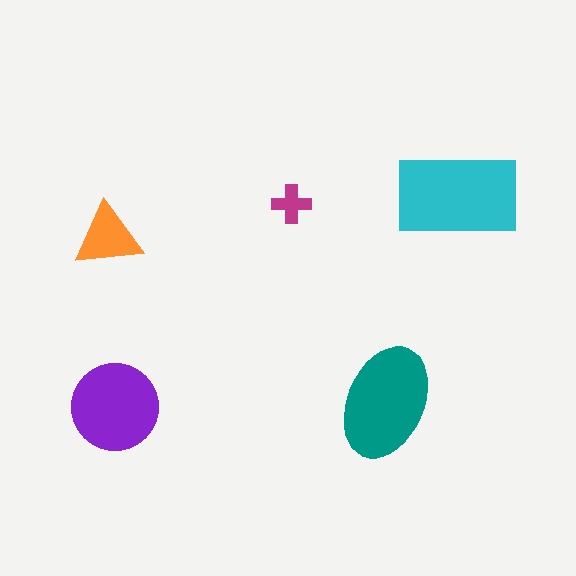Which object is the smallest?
The magenta cross.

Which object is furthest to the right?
The cyan rectangle is rightmost.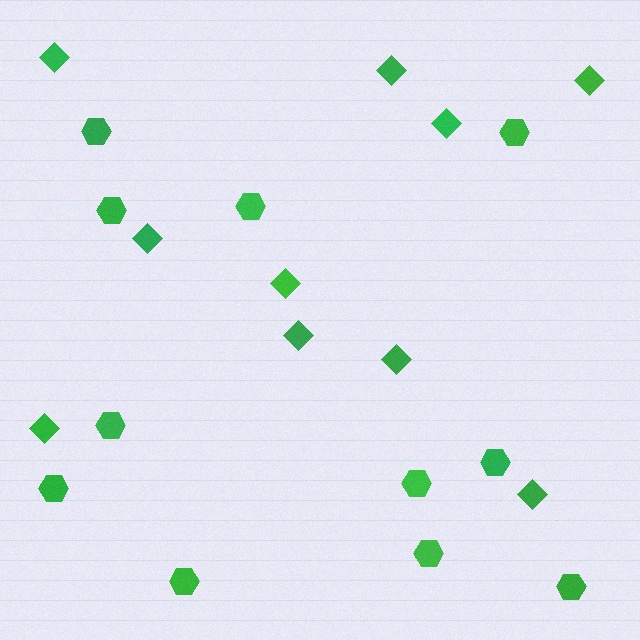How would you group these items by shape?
There are 2 groups: one group of diamonds (10) and one group of hexagons (11).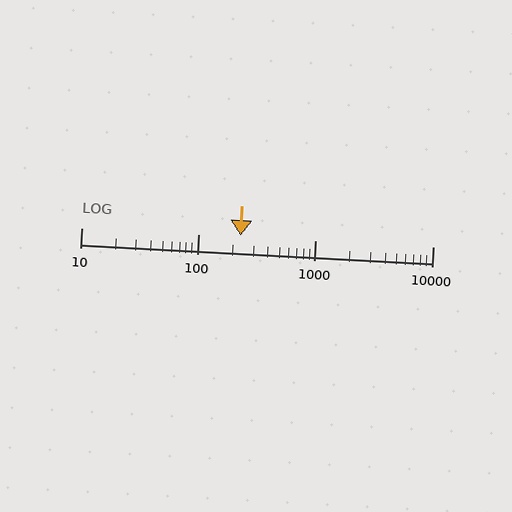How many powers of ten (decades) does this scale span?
The scale spans 3 decades, from 10 to 10000.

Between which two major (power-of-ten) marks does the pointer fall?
The pointer is between 100 and 1000.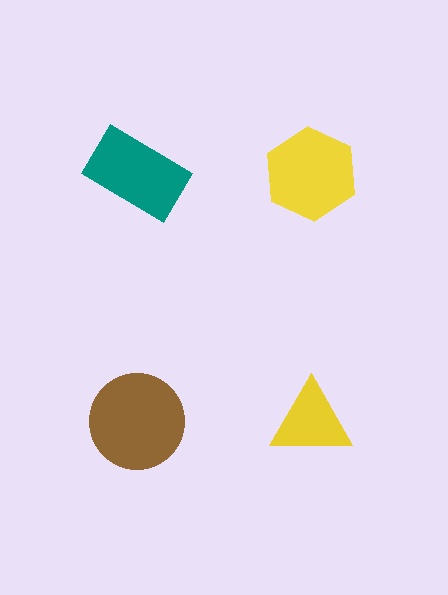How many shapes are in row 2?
2 shapes.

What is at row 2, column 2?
A yellow triangle.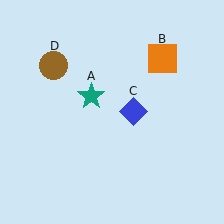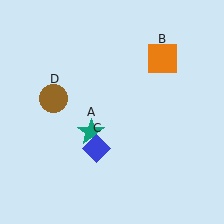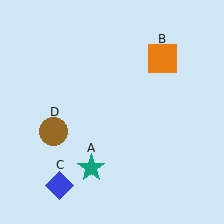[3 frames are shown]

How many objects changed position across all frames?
3 objects changed position: teal star (object A), blue diamond (object C), brown circle (object D).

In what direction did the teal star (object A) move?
The teal star (object A) moved down.